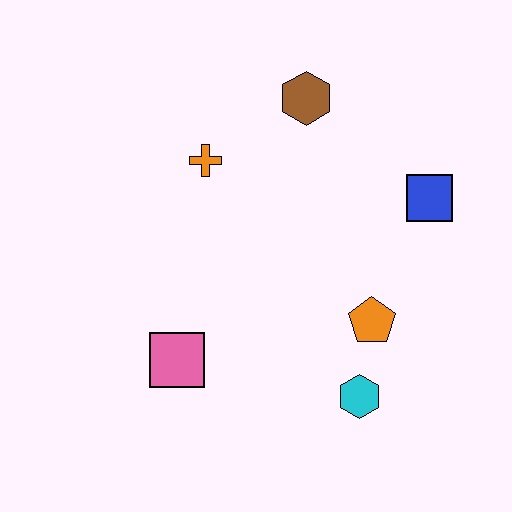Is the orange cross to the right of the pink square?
Yes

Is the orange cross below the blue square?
No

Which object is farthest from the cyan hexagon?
The brown hexagon is farthest from the cyan hexagon.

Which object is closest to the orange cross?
The brown hexagon is closest to the orange cross.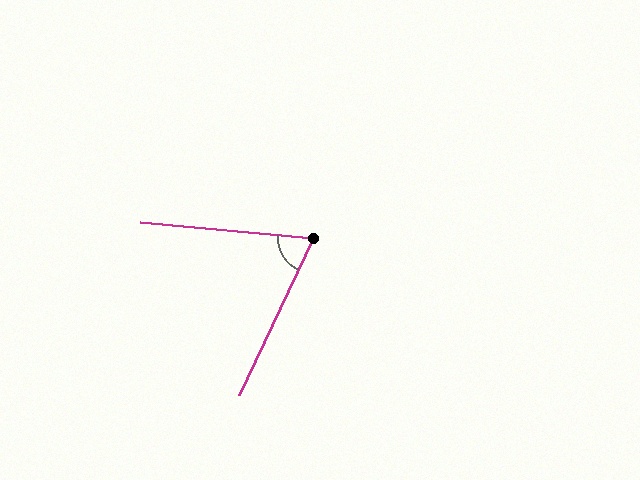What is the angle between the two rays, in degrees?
Approximately 70 degrees.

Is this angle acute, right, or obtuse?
It is acute.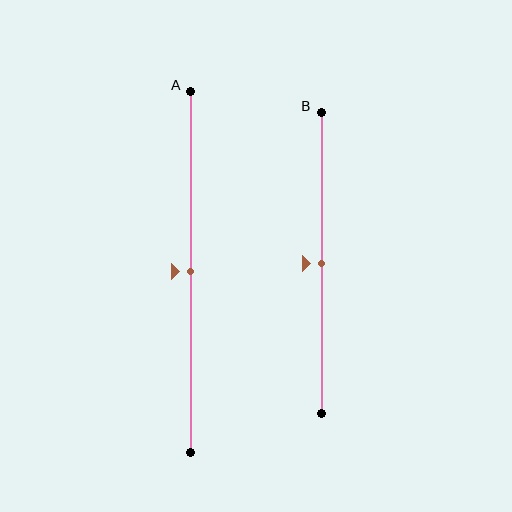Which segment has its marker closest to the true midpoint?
Segment A has its marker closest to the true midpoint.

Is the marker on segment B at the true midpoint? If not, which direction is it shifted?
Yes, the marker on segment B is at the true midpoint.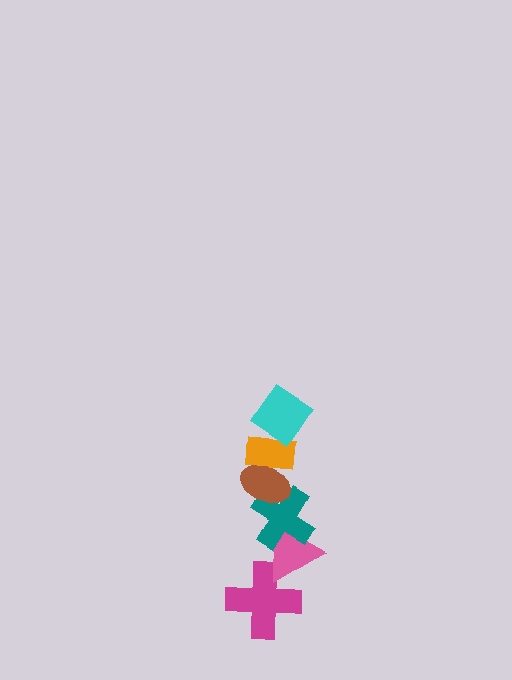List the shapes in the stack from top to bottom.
From top to bottom: the cyan diamond, the orange rectangle, the brown ellipse, the teal cross, the pink triangle, the magenta cross.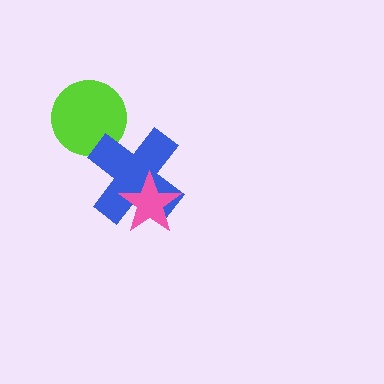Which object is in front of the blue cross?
The pink star is in front of the blue cross.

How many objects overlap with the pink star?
1 object overlaps with the pink star.